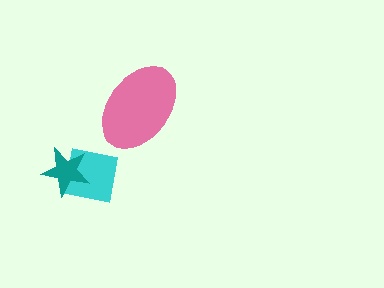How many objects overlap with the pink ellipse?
0 objects overlap with the pink ellipse.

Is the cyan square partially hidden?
Yes, it is partially covered by another shape.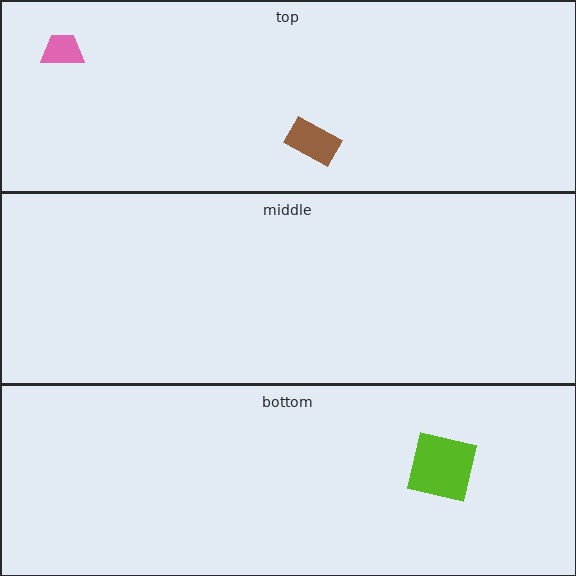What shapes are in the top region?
The brown rectangle, the pink trapezoid.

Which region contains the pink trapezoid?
The top region.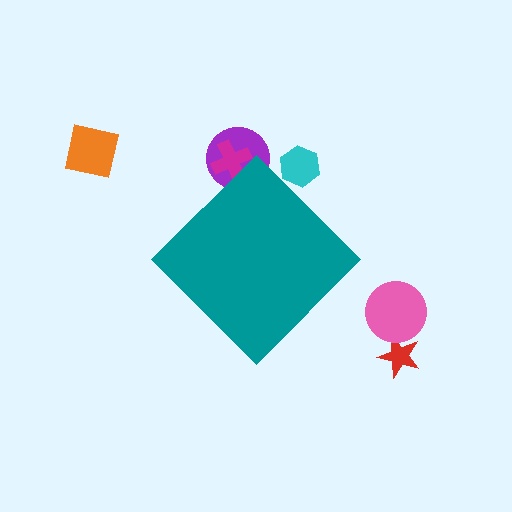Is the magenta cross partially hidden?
Yes, the magenta cross is partially hidden behind the teal diamond.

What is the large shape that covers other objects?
A teal diamond.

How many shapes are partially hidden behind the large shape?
3 shapes are partially hidden.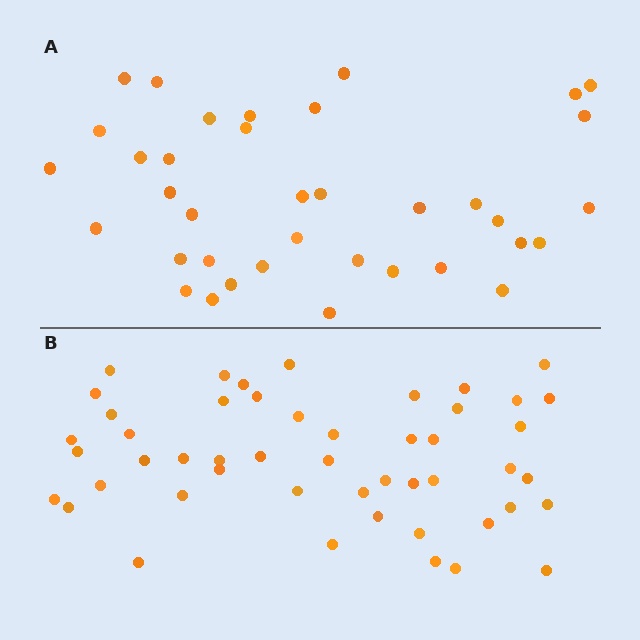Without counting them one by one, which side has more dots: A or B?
Region B (the bottom region) has more dots.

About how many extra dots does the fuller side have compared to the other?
Region B has roughly 12 or so more dots than region A.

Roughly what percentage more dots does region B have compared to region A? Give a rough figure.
About 30% more.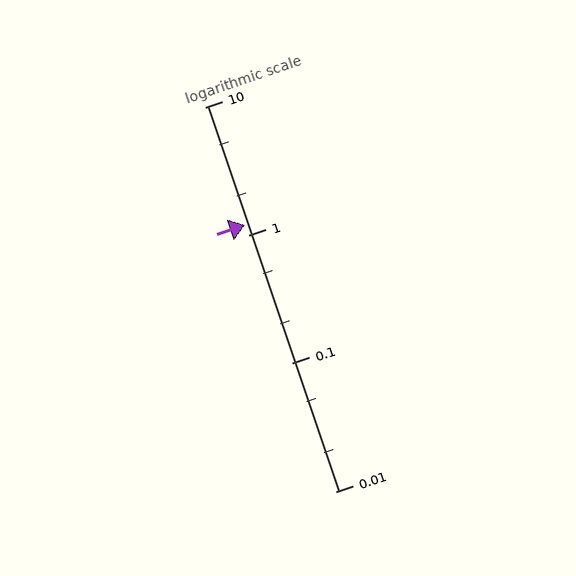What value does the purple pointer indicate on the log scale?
The pointer indicates approximately 1.2.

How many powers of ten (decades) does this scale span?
The scale spans 3 decades, from 0.01 to 10.